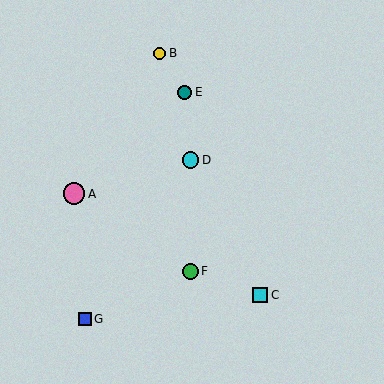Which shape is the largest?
The pink circle (labeled A) is the largest.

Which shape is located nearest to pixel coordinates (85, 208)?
The pink circle (labeled A) at (74, 194) is nearest to that location.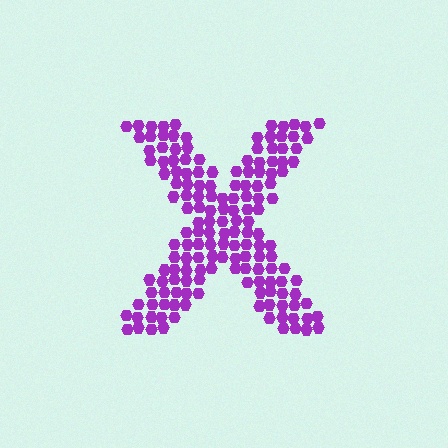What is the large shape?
The large shape is the letter X.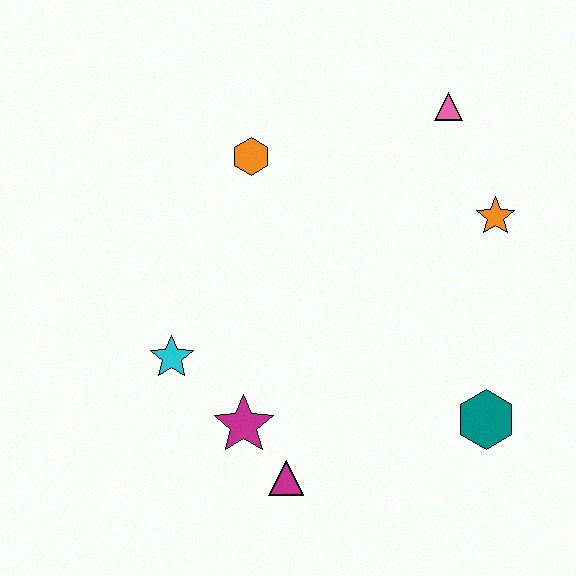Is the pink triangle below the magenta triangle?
No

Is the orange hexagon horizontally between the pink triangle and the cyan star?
Yes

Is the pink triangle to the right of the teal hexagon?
No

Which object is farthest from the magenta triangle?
The pink triangle is farthest from the magenta triangle.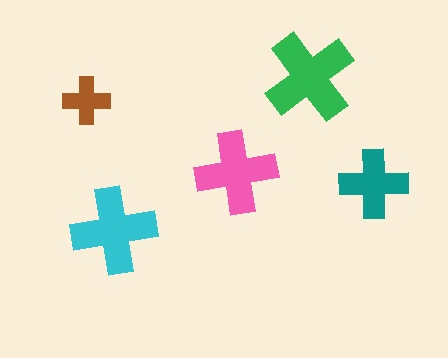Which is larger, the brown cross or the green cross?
The green one.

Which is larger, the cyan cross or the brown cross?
The cyan one.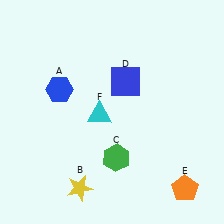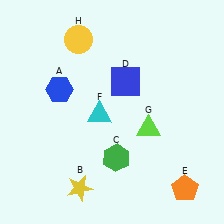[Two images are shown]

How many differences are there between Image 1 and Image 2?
There are 2 differences between the two images.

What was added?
A lime triangle (G), a yellow circle (H) were added in Image 2.